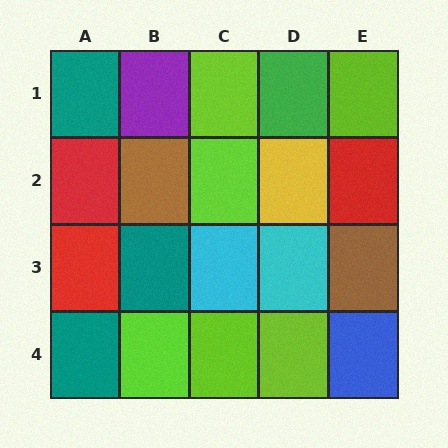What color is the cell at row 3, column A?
Red.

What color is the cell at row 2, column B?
Brown.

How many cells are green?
1 cell is green.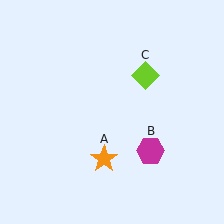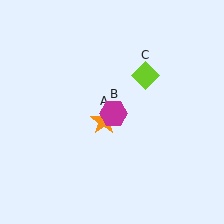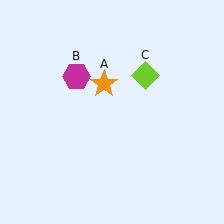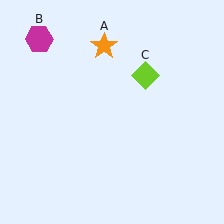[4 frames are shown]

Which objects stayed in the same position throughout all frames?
Lime diamond (object C) remained stationary.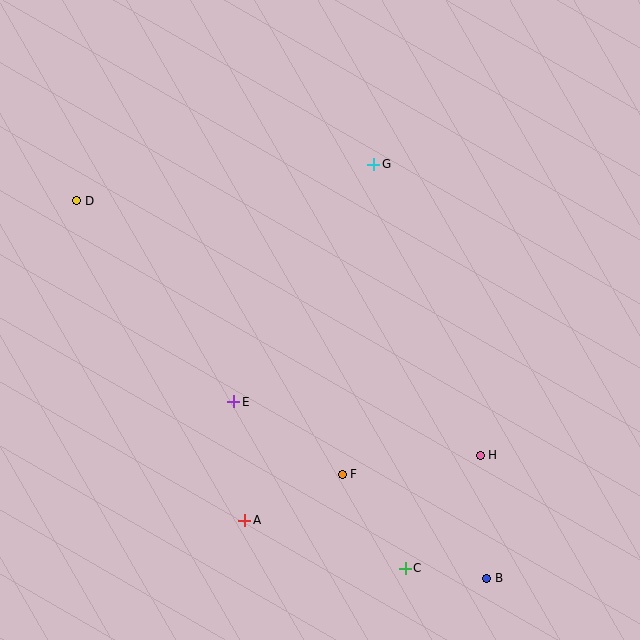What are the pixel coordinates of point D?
Point D is at (77, 201).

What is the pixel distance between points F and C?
The distance between F and C is 113 pixels.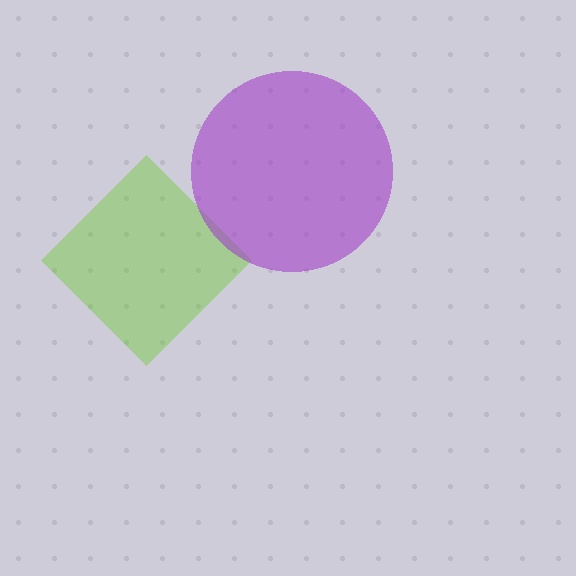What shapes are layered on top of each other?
The layered shapes are: a lime diamond, a purple circle.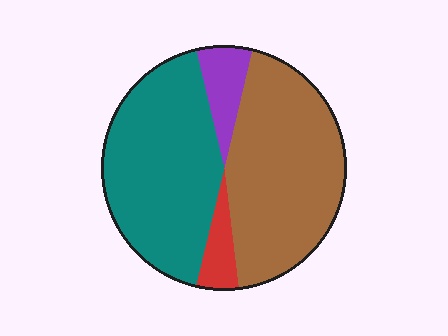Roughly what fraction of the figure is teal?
Teal covers 43% of the figure.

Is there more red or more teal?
Teal.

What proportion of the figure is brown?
Brown covers around 45% of the figure.